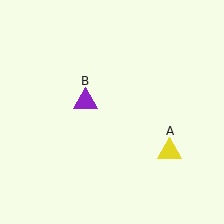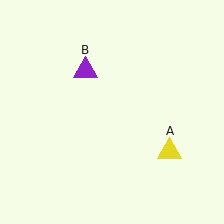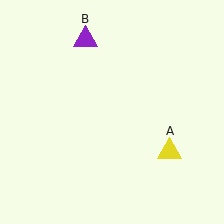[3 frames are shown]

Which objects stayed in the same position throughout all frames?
Yellow triangle (object A) remained stationary.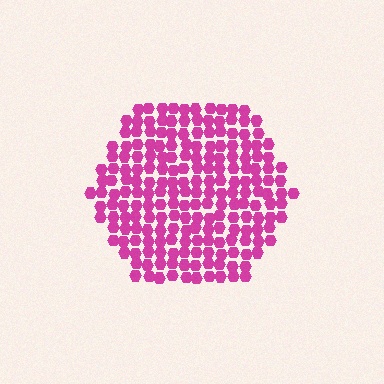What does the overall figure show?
The overall figure shows a hexagon.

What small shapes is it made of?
It is made of small hexagons.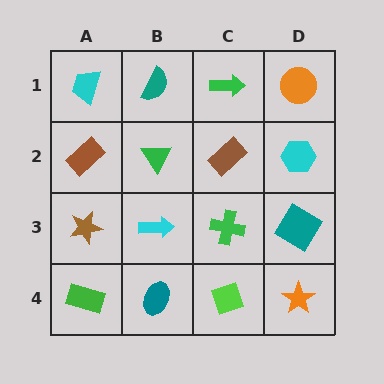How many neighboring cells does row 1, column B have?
3.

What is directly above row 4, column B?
A cyan arrow.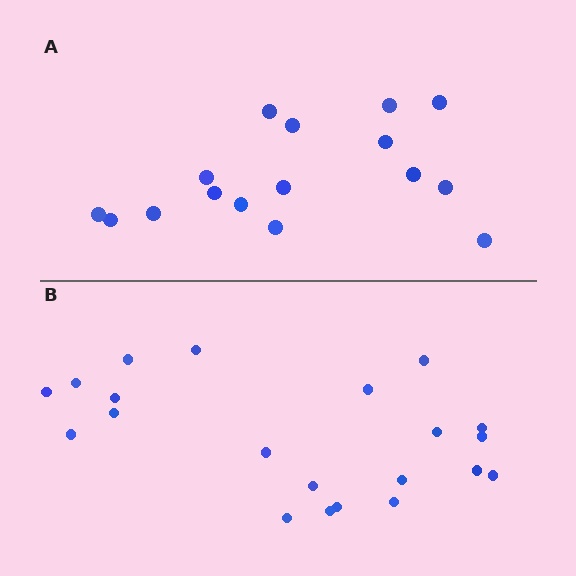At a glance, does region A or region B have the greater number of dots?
Region B (the bottom region) has more dots.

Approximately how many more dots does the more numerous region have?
Region B has about 5 more dots than region A.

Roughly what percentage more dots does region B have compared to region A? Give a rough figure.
About 30% more.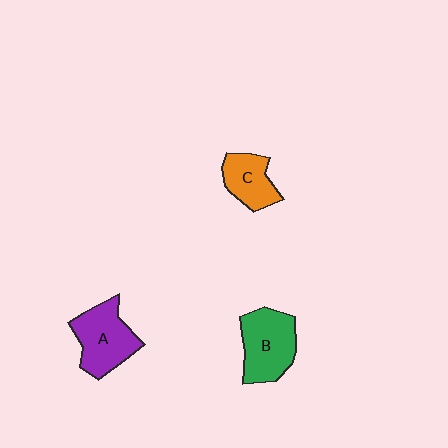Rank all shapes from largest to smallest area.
From largest to smallest: B (green), A (purple), C (orange).